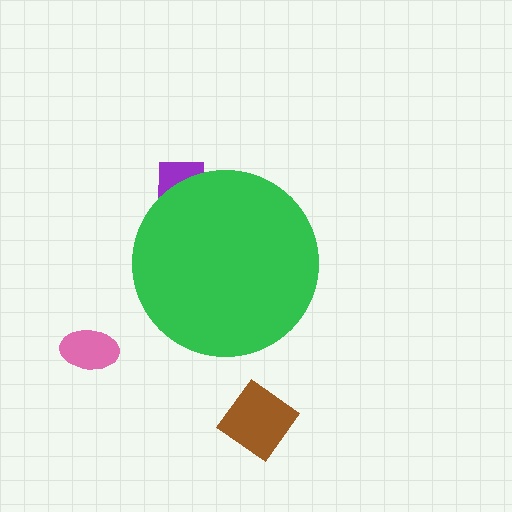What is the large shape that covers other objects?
A green circle.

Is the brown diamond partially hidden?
No, the brown diamond is fully visible.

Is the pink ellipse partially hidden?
No, the pink ellipse is fully visible.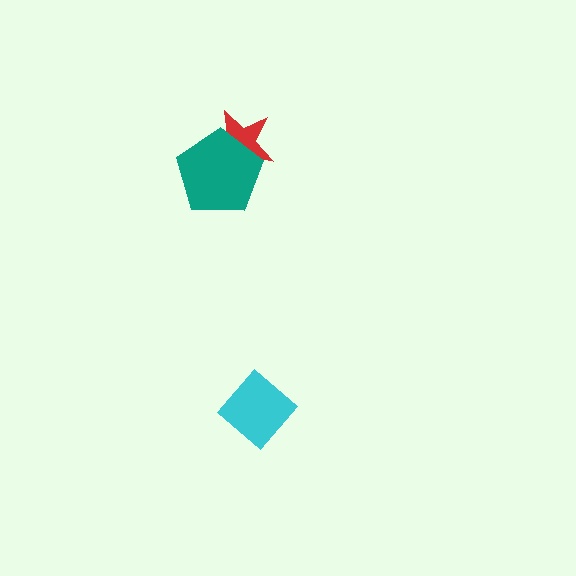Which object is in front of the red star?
The teal pentagon is in front of the red star.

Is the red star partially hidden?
Yes, it is partially covered by another shape.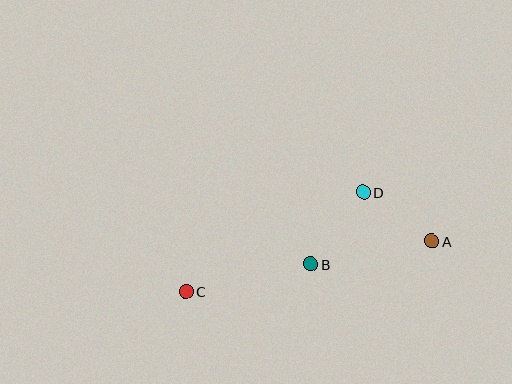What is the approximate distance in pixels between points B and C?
The distance between B and C is approximately 128 pixels.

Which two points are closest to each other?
Points A and D are closest to each other.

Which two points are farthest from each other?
Points A and C are farthest from each other.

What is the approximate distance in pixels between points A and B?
The distance between A and B is approximately 123 pixels.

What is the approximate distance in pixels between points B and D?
The distance between B and D is approximately 89 pixels.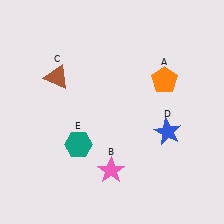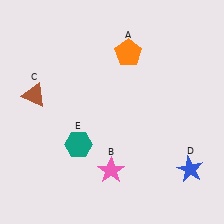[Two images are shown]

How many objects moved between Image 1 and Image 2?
3 objects moved between the two images.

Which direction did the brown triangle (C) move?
The brown triangle (C) moved left.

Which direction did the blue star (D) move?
The blue star (D) moved down.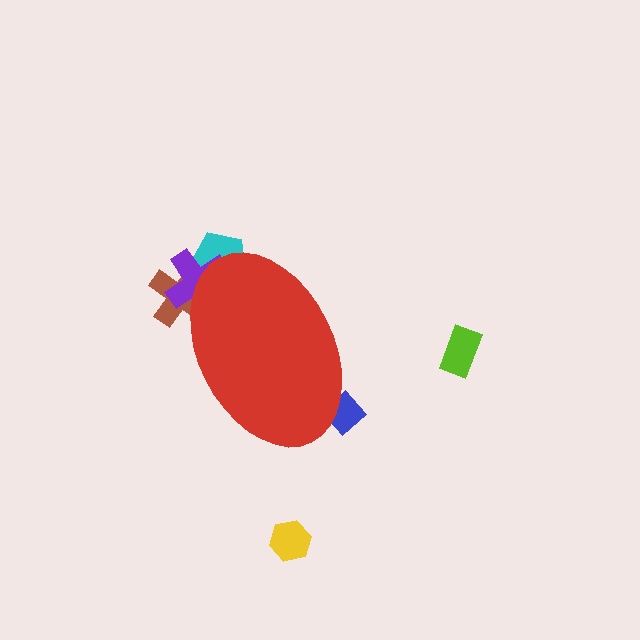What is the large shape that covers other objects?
A red ellipse.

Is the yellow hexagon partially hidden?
No, the yellow hexagon is fully visible.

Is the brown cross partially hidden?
Yes, the brown cross is partially hidden behind the red ellipse.